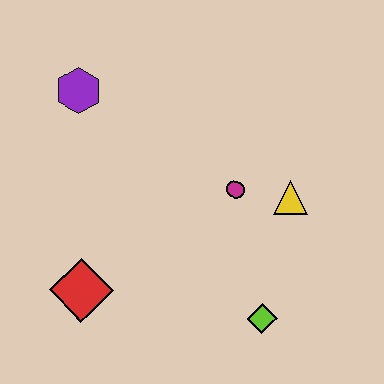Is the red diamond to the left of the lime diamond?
Yes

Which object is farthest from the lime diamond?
The purple hexagon is farthest from the lime diamond.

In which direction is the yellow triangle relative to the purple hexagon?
The yellow triangle is to the right of the purple hexagon.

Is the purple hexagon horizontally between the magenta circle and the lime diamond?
No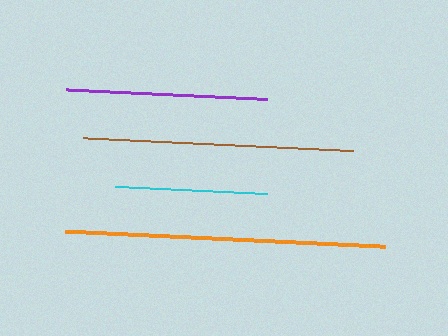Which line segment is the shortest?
The cyan line is the shortest at approximately 153 pixels.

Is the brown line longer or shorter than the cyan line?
The brown line is longer than the cyan line.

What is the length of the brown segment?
The brown segment is approximately 270 pixels long.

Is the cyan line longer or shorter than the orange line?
The orange line is longer than the cyan line.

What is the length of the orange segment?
The orange segment is approximately 321 pixels long.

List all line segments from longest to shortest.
From longest to shortest: orange, brown, purple, cyan.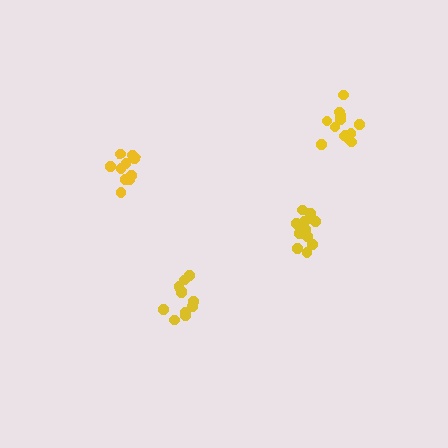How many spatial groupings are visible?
There are 4 spatial groupings.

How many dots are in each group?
Group 1: 10 dots, Group 2: 14 dots, Group 3: 14 dots, Group 4: 10 dots (48 total).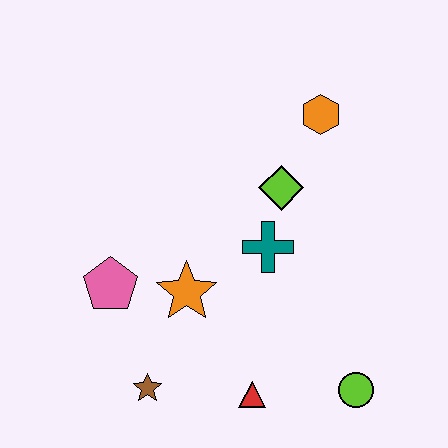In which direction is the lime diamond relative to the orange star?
The lime diamond is above the orange star.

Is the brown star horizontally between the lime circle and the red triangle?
No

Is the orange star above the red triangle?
Yes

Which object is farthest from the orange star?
The orange hexagon is farthest from the orange star.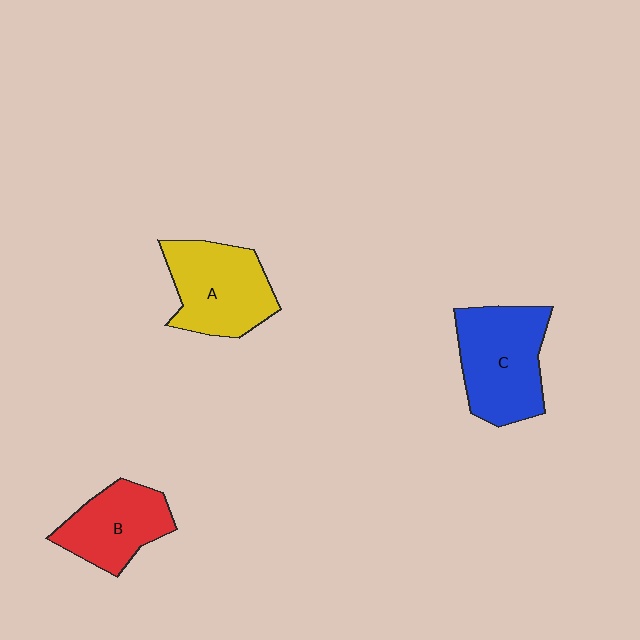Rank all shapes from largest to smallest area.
From largest to smallest: C (blue), A (yellow), B (red).